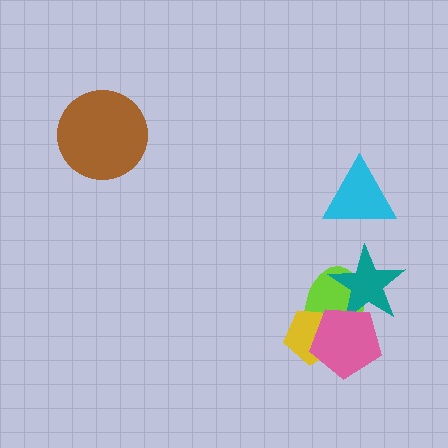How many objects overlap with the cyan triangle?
0 objects overlap with the cyan triangle.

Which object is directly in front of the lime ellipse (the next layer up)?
The yellow pentagon is directly in front of the lime ellipse.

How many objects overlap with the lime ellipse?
3 objects overlap with the lime ellipse.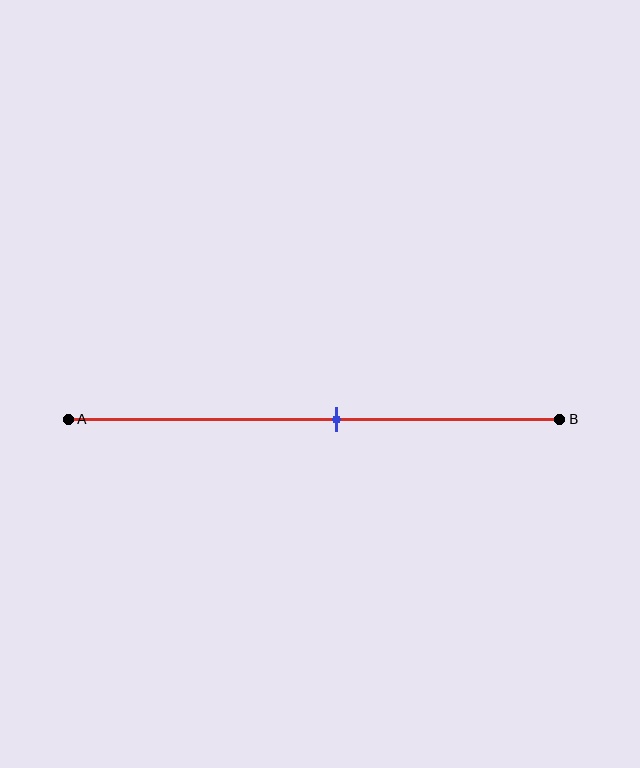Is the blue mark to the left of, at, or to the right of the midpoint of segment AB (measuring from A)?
The blue mark is to the right of the midpoint of segment AB.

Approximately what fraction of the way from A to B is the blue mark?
The blue mark is approximately 55% of the way from A to B.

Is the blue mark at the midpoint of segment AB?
No, the mark is at about 55% from A, not at the 50% midpoint.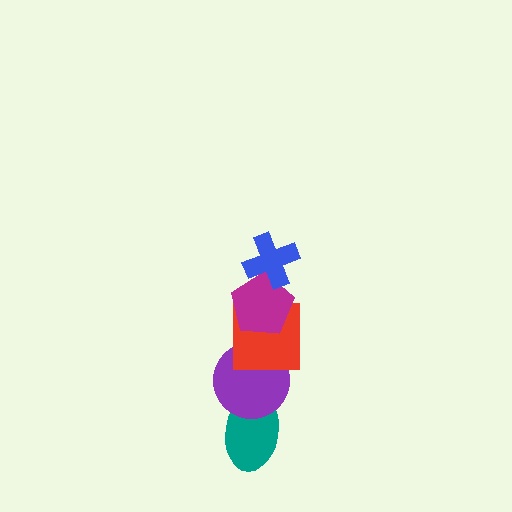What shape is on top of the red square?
The magenta pentagon is on top of the red square.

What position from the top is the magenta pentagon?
The magenta pentagon is 2nd from the top.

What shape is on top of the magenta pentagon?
The blue cross is on top of the magenta pentagon.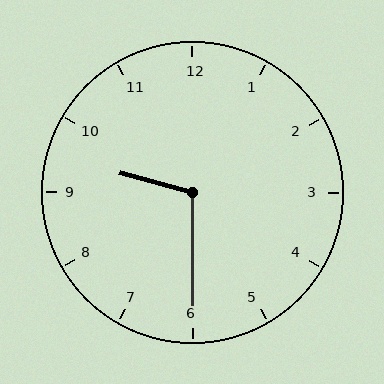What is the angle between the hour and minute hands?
Approximately 105 degrees.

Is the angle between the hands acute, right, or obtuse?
It is obtuse.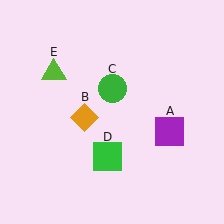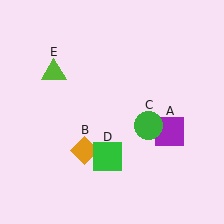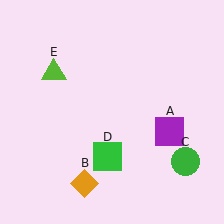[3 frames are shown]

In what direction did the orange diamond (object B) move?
The orange diamond (object B) moved down.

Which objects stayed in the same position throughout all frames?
Purple square (object A) and green square (object D) and lime triangle (object E) remained stationary.